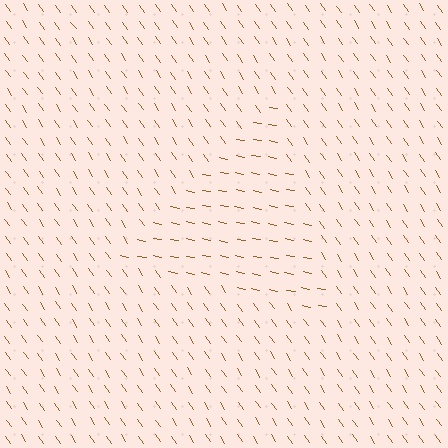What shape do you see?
I see a triangle.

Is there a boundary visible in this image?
Yes, there is a texture boundary formed by a change in line orientation.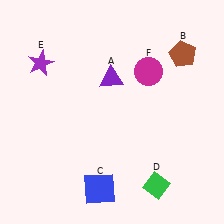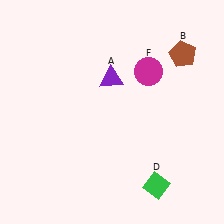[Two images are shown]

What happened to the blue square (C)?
The blue square (C) was removed in Image 2. It was in the bottom-left area of Image 1.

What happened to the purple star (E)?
The purple star (E) was removed in Image 2. It was in the top-left area of Image 1.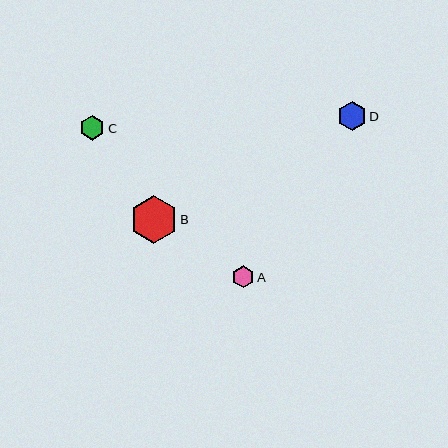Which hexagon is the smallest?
Hexagon A is the smallest with a size of approximately 22 pixels.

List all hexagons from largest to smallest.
From largest to smallest: B, D, C, A.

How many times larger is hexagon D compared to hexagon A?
Hexagon D is approximately 1.3 times the size of hexagon A.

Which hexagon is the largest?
Hexagon B is the largest with a size of approximately 47 pixels.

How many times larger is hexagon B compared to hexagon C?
Hexagon B is approximately 1.9 times the size of hexagon C.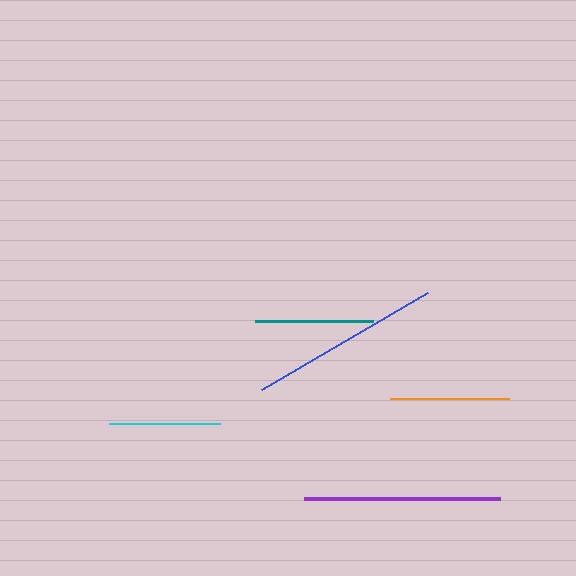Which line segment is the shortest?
The cyan line is the shortest at approximately 111 pixels.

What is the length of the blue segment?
The blue segment is approximately 192 pixels long.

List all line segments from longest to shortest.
From longest to shortest: purple, blue, orange, teal, cyan.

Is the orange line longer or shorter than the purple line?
The purple line is longer than the orange line.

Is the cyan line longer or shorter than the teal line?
The teal line is longer than the cyan line.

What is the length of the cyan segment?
The cyan segment is approximately 111 pixels long.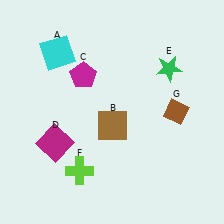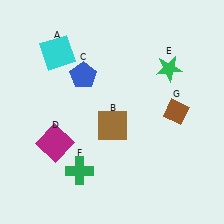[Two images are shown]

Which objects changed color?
C changed from magenta to blue. F changed from lime to green.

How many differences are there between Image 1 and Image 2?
There are 2 differences between the two images.